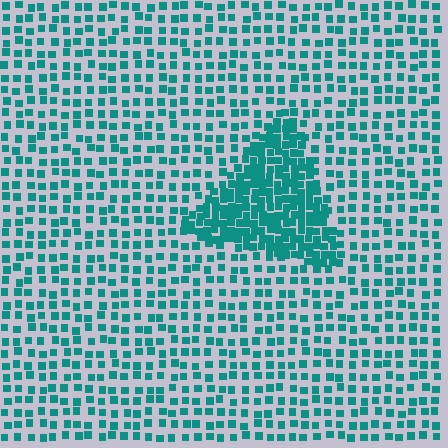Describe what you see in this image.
The image contains small teal elements arranged at two different densities. A triangle-shaped region is visible where the elements are more densely packed than the surrounding area.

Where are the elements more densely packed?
The elements are more densely packed inside the triangle boundary.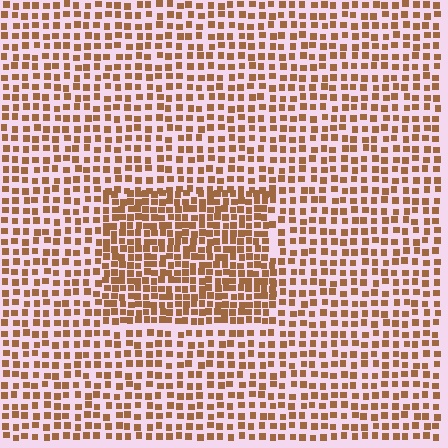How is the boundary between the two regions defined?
The boundary is defined by a change in element density (approximately 1.7x ratio). All elements are the same color, size, and shape.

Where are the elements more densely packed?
The elements are more densely packed inside the rectangle boundary.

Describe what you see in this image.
The image contains small brown elements arranged at two different densities. A rectangle-shaped region is visible where the elements are more densely packed than the surrounding area.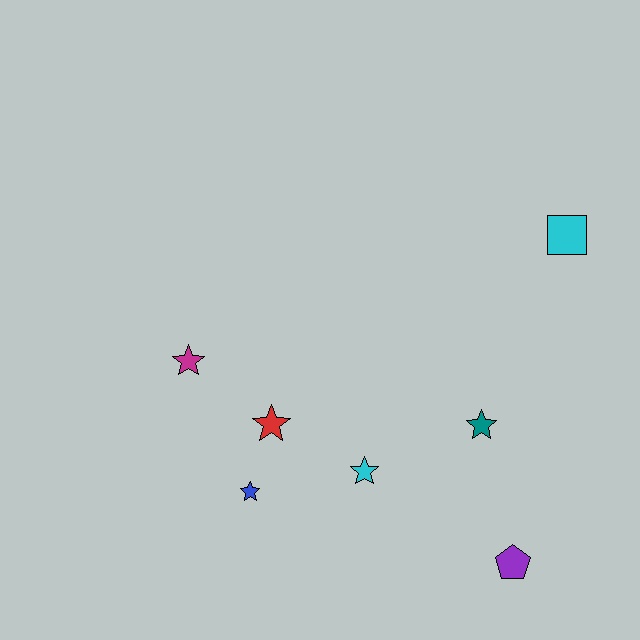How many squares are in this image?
There is 1 square.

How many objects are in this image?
There are 7 objects.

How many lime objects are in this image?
There are no lime objects.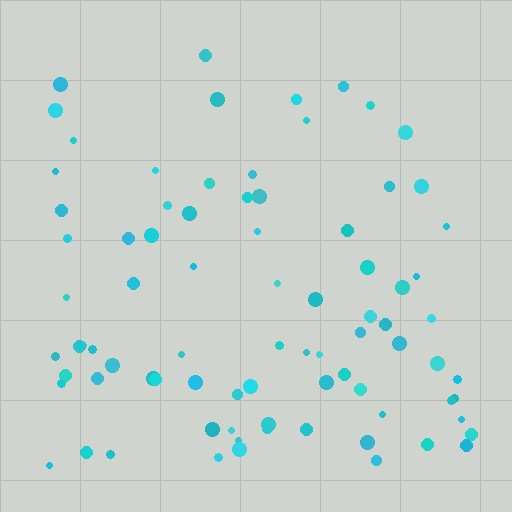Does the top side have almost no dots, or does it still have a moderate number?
Still a moderate number, just noticeably fewer than the bottom.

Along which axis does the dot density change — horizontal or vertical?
Vertical.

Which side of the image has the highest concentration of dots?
The bottom.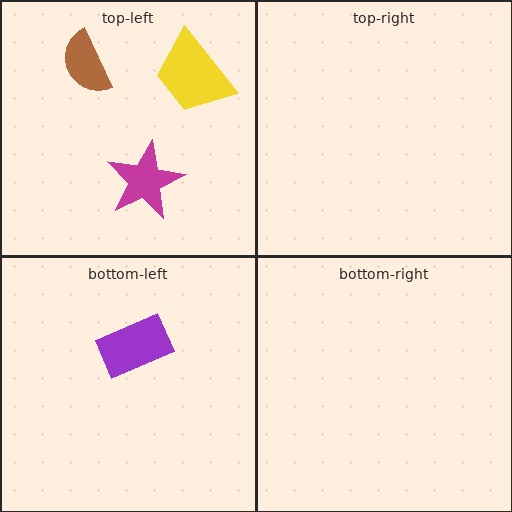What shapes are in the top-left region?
The magenta star, the yellow trapezoid, the brown semicircle.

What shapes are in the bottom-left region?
The purple rectangle.